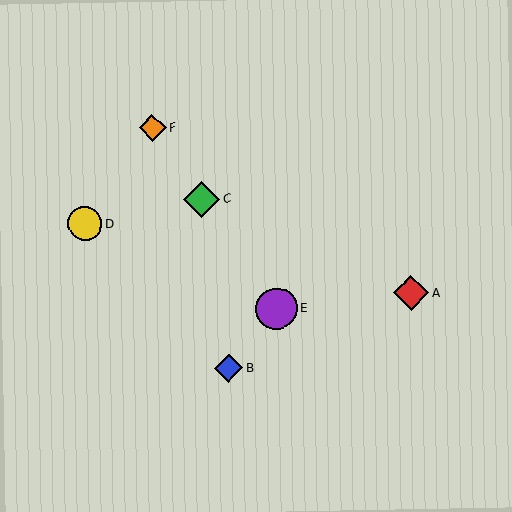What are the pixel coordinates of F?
Object F is at (153, 128).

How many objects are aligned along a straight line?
3 objects (C, E, F) are aligned along a straight line.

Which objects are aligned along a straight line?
Objects C, E, F are aligned along a straight line.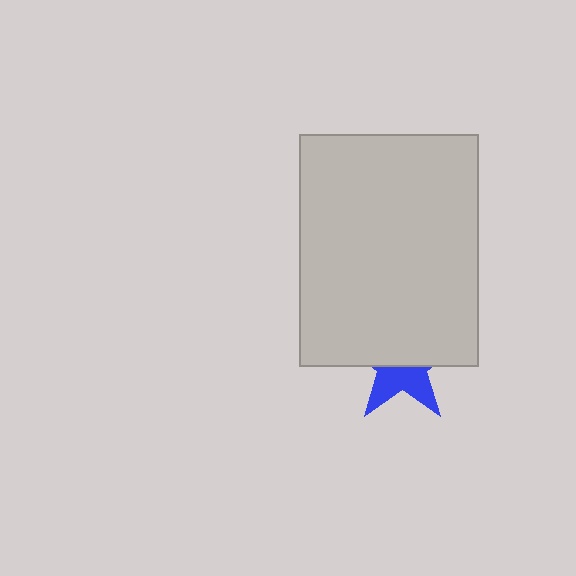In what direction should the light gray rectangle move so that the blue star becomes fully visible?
The light gray rectangle should move up. That is the shortest direction to clear the overlap and leave the blue star fully visible.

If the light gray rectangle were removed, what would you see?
You would see the complete blue star.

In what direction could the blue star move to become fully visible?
The blue star could move down. That would shift it out from behind the light gray rectangle entirely.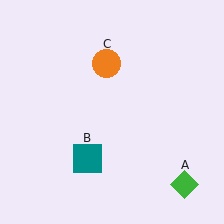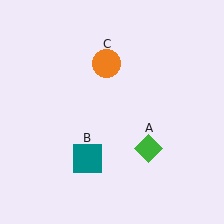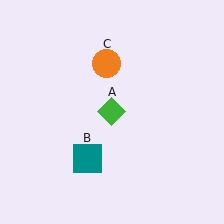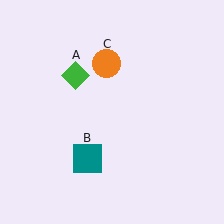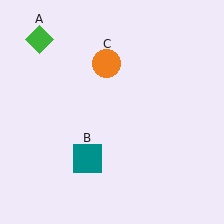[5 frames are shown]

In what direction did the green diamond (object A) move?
The green diamond (object A) moved up and to the left.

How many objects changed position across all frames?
1 object changed position: green diamond (object A).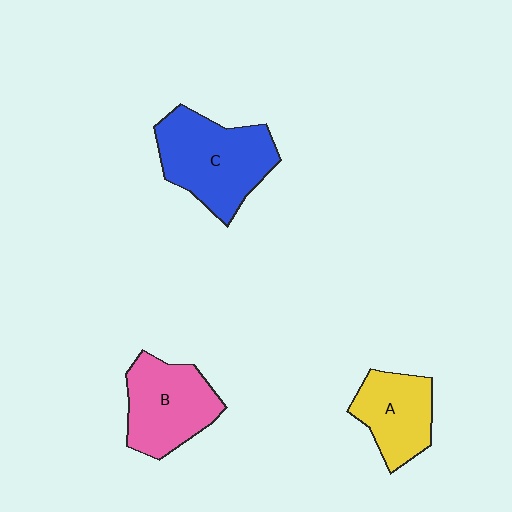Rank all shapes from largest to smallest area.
From largest to smallest: C (blue), B (pink), A (yellow).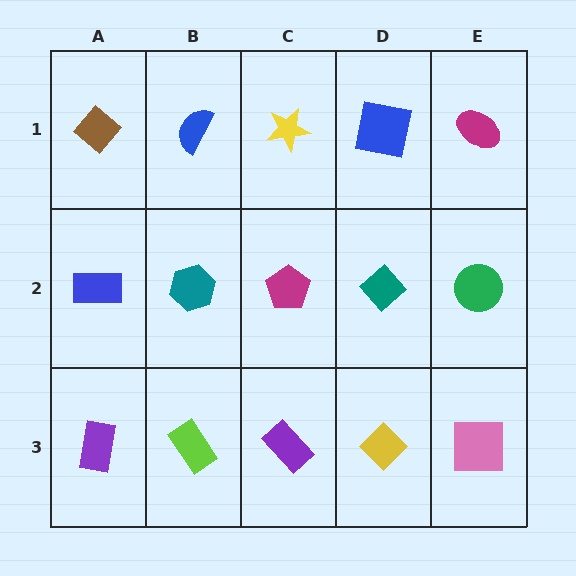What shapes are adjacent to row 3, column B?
A teal hexagon (row 2, column B), a purple rectangle (row 3, column A), a purple rectangle (row 3, column C).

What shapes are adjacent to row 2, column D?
A blue square (row 1, column D), a yellow diamond (row 3, column D), a magenta pentagon (row 2, column C), a green circle (row 2, column E).